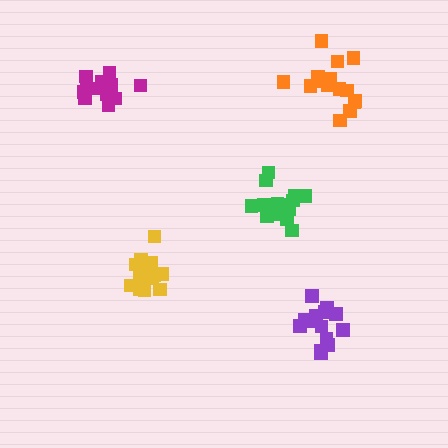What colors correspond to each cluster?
The clusters are colored: purple, yellow, green, magenta, orange.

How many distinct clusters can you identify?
There are 5 distinct clusters.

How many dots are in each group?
Group 1: 15 dots, Group 2: 15 dots, Group 3: 15 dots, Group 4: 15 dots, Group 5: 16 dots (76 total).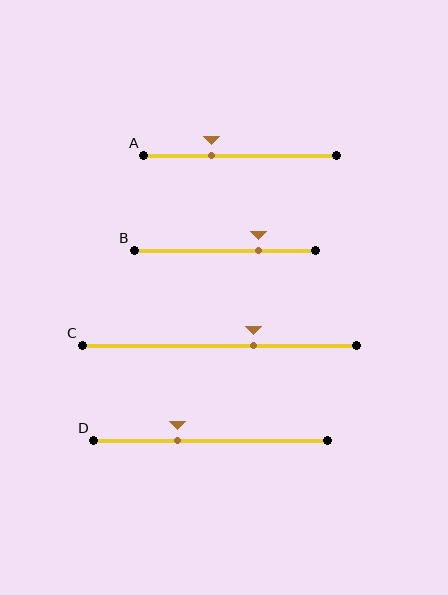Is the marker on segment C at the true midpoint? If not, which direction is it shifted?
No, the marker on segment C is shifted to the right by about 12% of the segment length.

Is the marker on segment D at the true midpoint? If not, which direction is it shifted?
No, the marker on segment D is shifted to the left by about 14% of the segment length.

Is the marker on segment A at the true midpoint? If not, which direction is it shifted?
No, the marker on segment A is shifted to the left by about 15% of the segment length.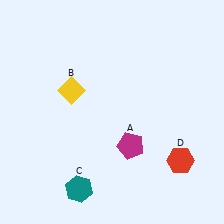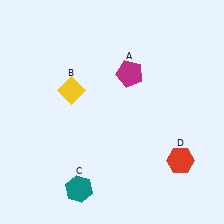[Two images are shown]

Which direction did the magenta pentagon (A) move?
The magenta pentagon (A) moved up.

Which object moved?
The magenta pentagon (A) moved up.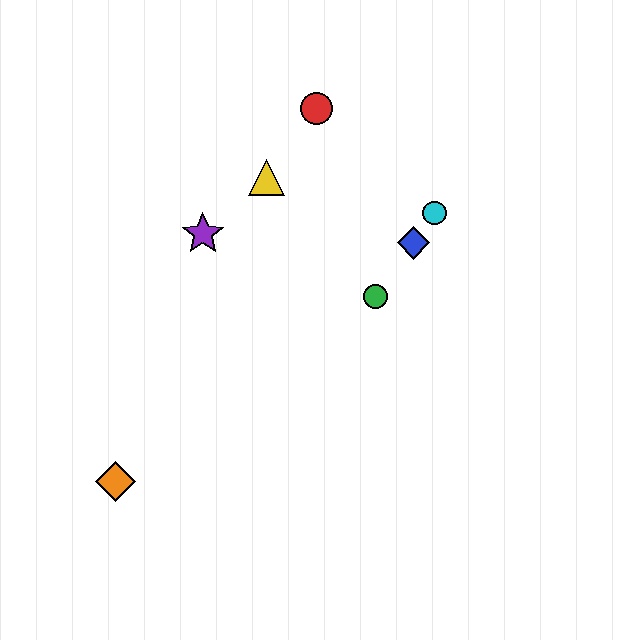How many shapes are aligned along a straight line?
3 shapes (the blue diamond, the green circle, the cyan circle) are aligned along a straight line.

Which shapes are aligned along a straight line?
The blue diamond, the green circle, the cyan circle are aligned along a straight line.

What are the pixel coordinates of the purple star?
The purple star is at (203, 234).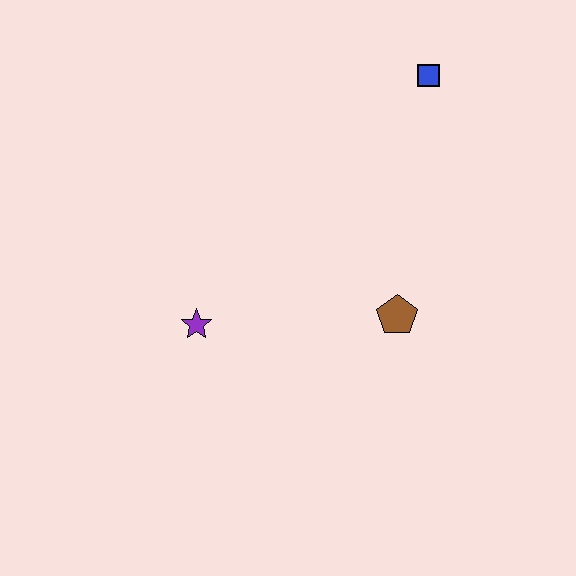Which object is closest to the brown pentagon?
The purple star is closest to the brown pentagon.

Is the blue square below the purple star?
No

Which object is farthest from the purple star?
The blue square is farthest from the purple star.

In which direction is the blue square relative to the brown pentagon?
The blue square is above the brown pentagon.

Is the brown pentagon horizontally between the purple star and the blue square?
Yes